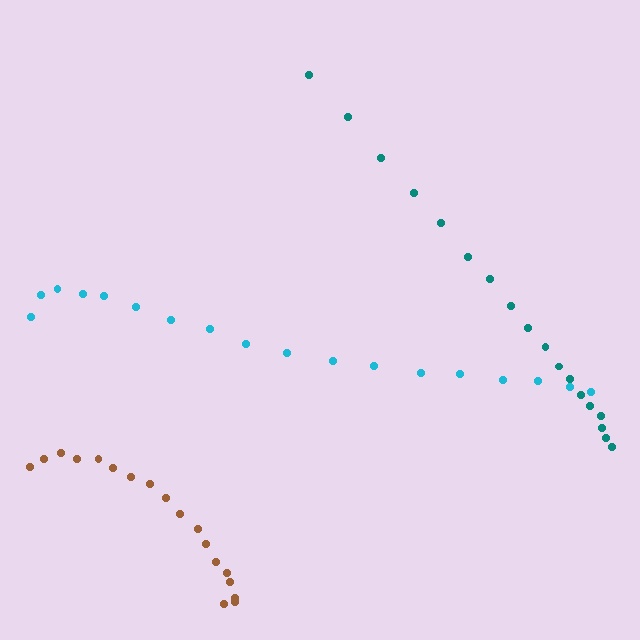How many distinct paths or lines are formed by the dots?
There are 3 distinct paths.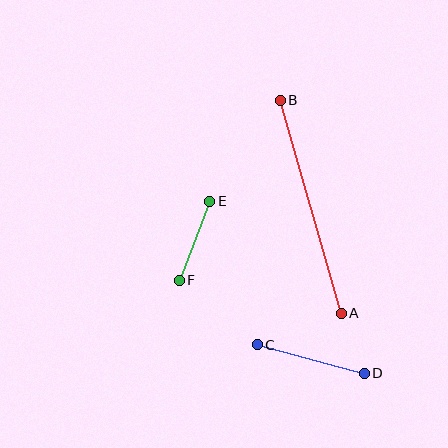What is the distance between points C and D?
The distance is approximately 110 pixels.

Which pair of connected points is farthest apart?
Points A and B are farthest apart.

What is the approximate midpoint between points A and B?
The midpoint is at approximately (311, 207) pixels.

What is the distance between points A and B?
The distance is approximately 221 pixels.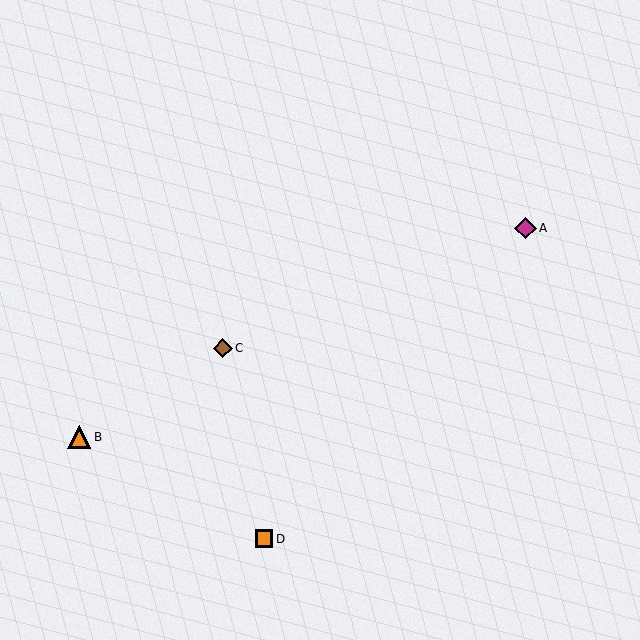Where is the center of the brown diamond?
The center of the brown diamond is at (223, 348).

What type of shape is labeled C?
Shape C is a brown diamond.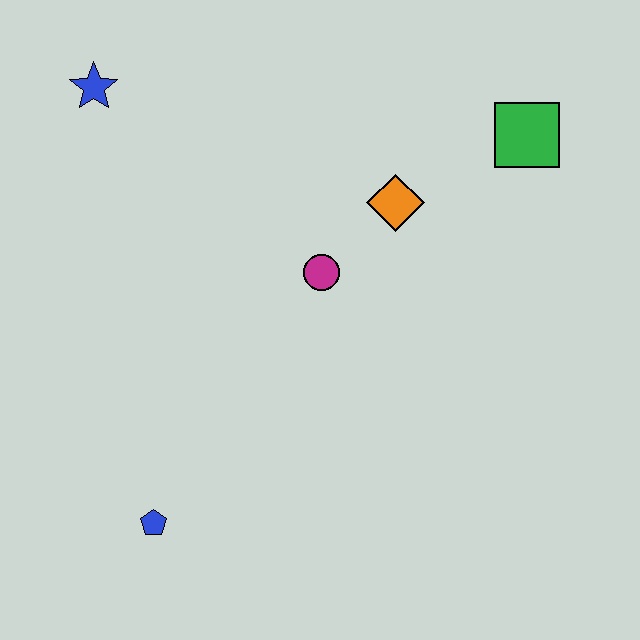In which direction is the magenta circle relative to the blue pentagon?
The magenta circle is above the blue pentagon.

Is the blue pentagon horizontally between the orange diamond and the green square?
No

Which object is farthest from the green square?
The blue pentagon is farthest from the green square.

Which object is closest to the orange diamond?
The magenta circle is closest to the orange diamond.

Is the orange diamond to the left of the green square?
Yes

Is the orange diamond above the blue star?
No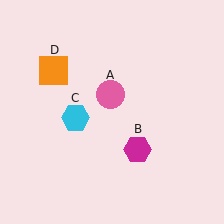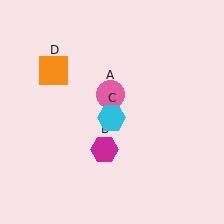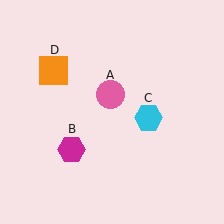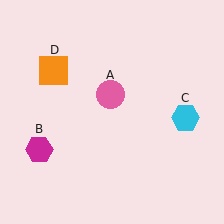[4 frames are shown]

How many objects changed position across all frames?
2 objects changed position: magenta hexagon (object B), cyan hexagon (object C).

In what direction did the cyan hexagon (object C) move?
The cyan hexagon (object C) moved right.